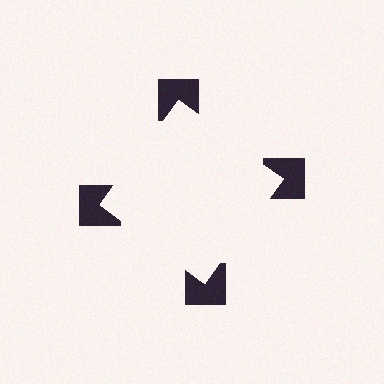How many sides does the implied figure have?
4 sides.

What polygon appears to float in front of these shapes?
An illusory square — its edges are inferred from the aligned wedge cuts in the notched squares, not physically drawn.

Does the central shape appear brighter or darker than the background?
It typically appears slightly brighter than the background, even though no actual brightness change is drawn.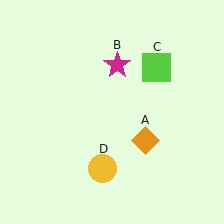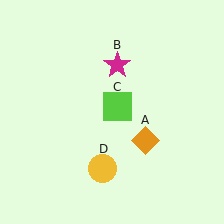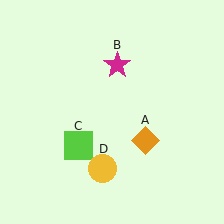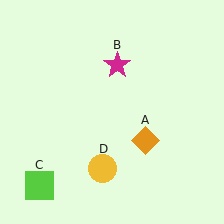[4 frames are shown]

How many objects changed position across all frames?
1 object changed position: lime square (object C).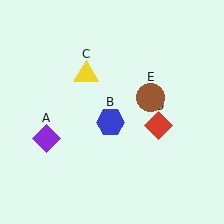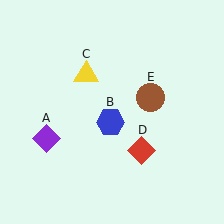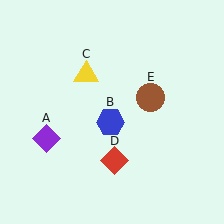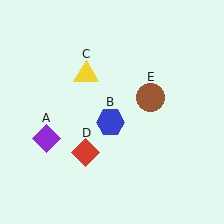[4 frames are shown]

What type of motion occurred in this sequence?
The red diamond (object D) rotated clockwise around the center of the scene.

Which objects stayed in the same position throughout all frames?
Purple diamond (object A) and blue hexagon (object B) and yellow triangle (object C) and brown circle (object E) remained stationary.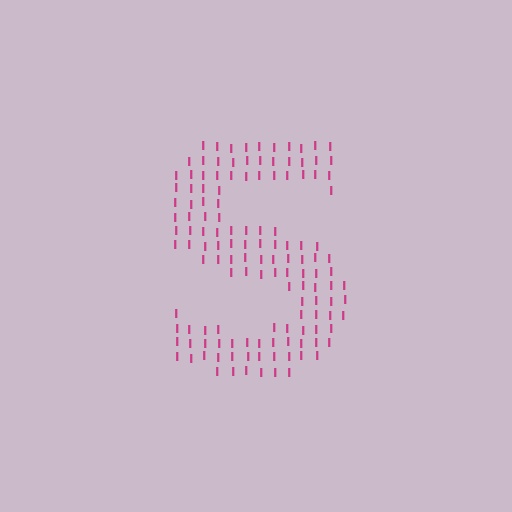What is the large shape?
The large shape is the letter S.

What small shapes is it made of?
It is made of small letter I's.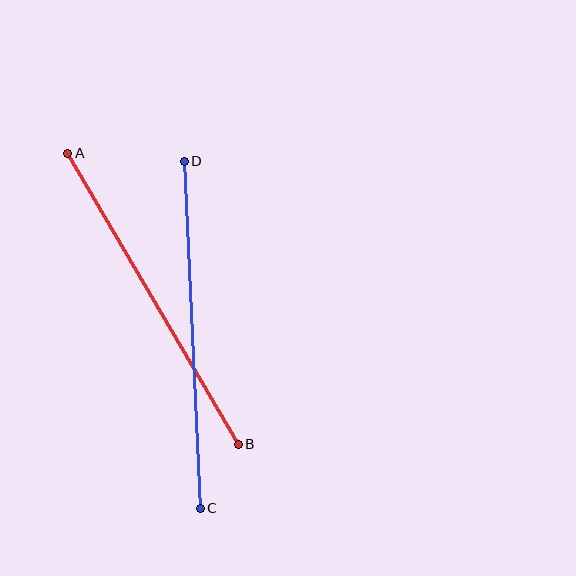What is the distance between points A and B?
The distance is approximately 337 pixels.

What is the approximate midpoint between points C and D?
The midpoint is at approximately (192, 335) pixels.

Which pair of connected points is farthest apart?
Points C and D are farthest apart.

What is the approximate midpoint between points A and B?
The midpoint is at approximately (153, 299) pixels.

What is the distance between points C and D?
The distance is approximately 347 pixels.